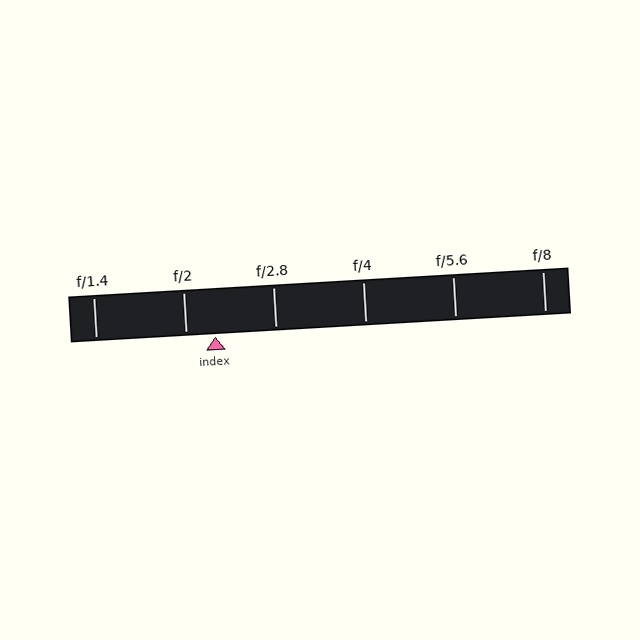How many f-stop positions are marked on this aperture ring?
There are 6 f-stop positions marked.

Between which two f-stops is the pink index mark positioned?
The index mark is between f/2 and f/2.8.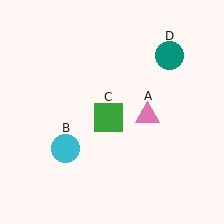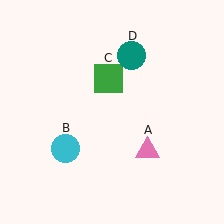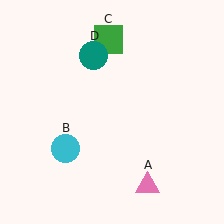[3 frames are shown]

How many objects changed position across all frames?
3 objects changed position: pink triangle (object A), green square (object C), teal circle (object D).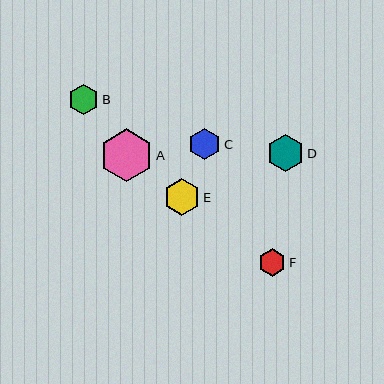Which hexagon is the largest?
Hexagon A is the largest with a size of approximately 53 pixels.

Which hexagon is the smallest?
Hexagon F is the smallest with a size of approximately 28 pixels.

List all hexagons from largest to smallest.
From largest to smallest: A, D, E, C, B, F.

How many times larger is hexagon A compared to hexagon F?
Hexagon A is approximately 1.9 times the size of hexagon F.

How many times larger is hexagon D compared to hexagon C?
Hexagon D is approximately 1.2 times the size of hexagon C.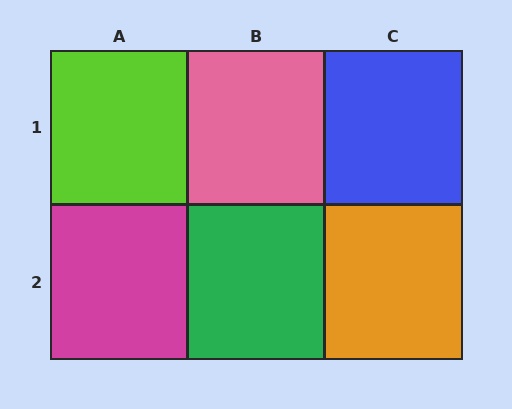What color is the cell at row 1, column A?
Lime.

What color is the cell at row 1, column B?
Pink.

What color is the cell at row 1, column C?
Blue.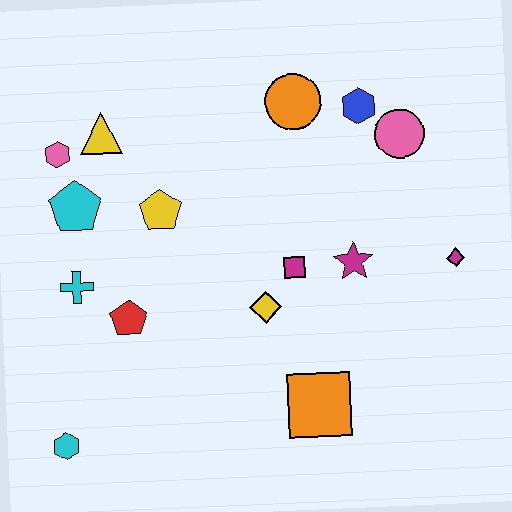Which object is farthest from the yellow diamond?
The pink hexagon is farthest from the yellow diamond.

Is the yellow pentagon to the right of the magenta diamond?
No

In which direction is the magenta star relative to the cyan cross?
The magenta star is to the right of the cyan cross.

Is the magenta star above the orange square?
Yes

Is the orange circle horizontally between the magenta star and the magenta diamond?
No